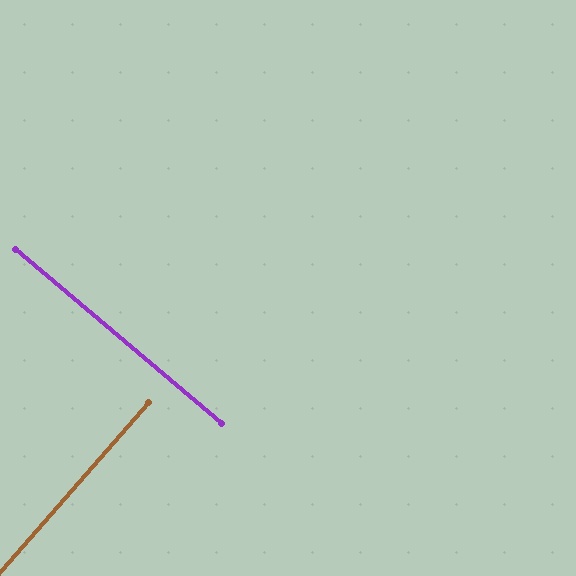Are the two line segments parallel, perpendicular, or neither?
Perpendicular — they meet at approximately 89°.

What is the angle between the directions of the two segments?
Approximately 89 degrees.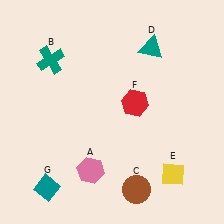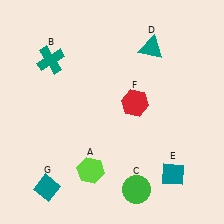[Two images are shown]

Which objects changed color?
A changed from pink to lime. C changed from brown to green. E changed from yellow to teal.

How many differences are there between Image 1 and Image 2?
There are 3 differences between the two images.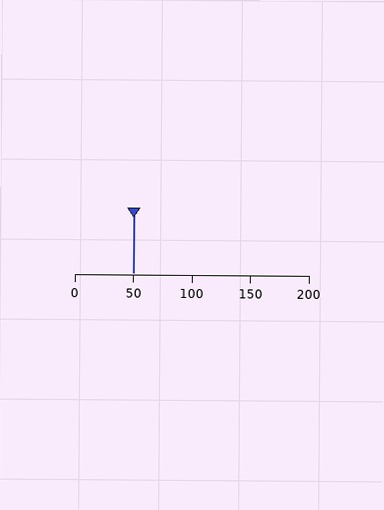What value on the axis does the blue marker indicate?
The marker indicates approximately 50.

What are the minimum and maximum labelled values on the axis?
The axis runs from 0 to 200.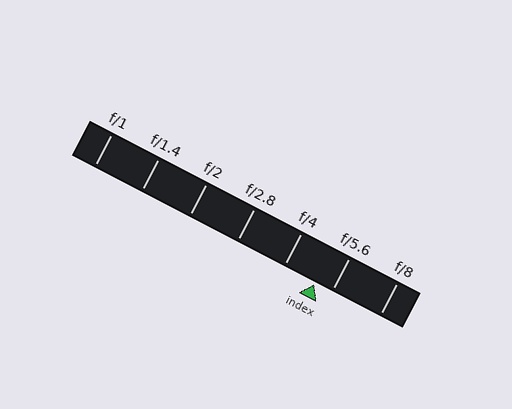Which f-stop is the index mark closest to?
The index mark is closest to f/5.6.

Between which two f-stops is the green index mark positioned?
The index mark is between f/4 and f/5.6.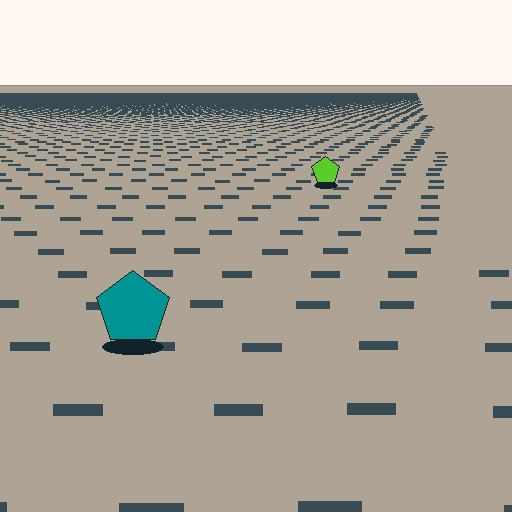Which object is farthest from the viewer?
The lime pentagon is farthest from the viewer. It appears smaller and the ground texture around it is denser.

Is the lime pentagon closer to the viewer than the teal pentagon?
No. The teal pentagon is closer — you can tell from the texture gradient: the ground texture is coarser near it.